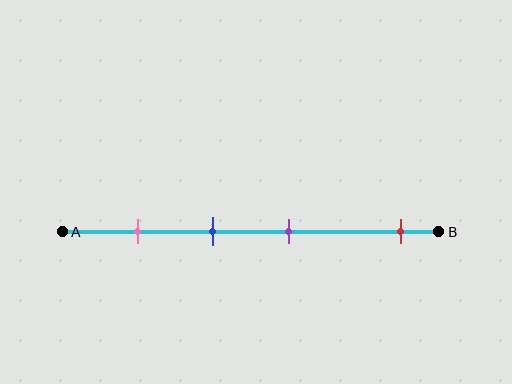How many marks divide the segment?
There are 4 marks dividing the segment.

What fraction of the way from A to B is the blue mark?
The blue mark is approximately 40% (0.4) of the way from A to B.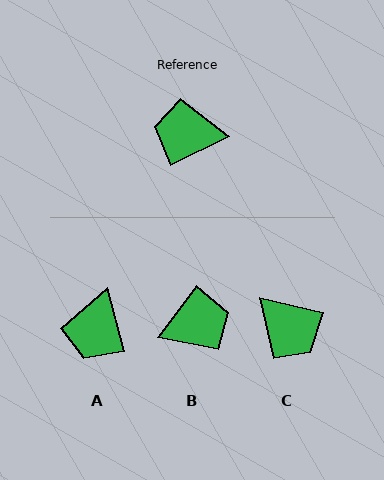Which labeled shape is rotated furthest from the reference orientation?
B, about 153 degrees away.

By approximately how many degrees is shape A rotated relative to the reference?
Approximately 79 degrees counter-clockwise.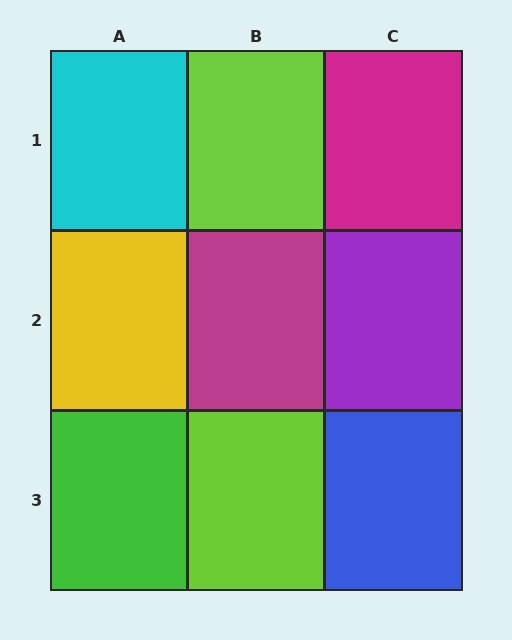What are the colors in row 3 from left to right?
Green, lime, blue.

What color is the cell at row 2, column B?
Magenta.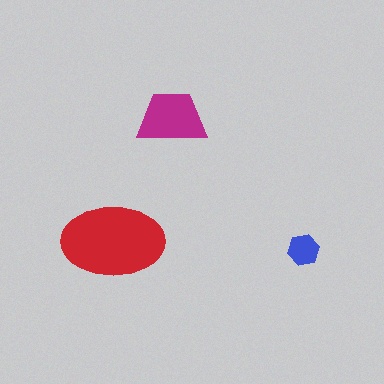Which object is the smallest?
The blue hexagon.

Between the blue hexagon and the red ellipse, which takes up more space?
The red ellipse.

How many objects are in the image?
There are 3 objects in the image.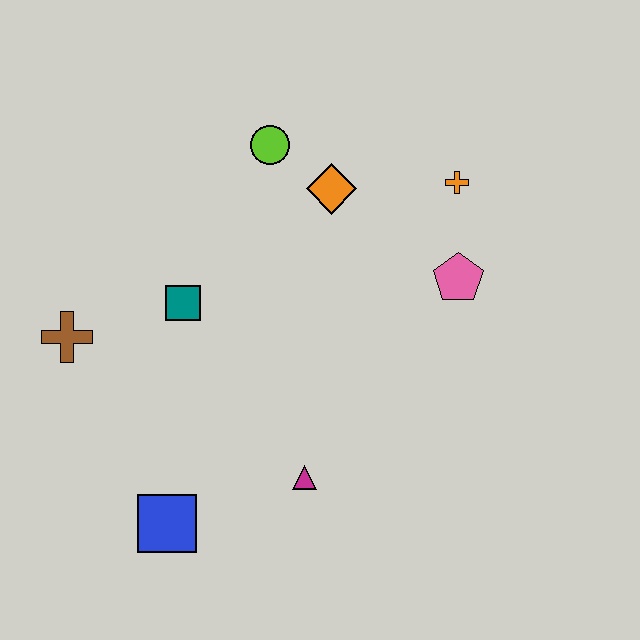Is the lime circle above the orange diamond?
Yes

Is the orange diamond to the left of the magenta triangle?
No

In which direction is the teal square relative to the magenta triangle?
The teal square is above the magenta triangle.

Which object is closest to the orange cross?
The pink pentagon is closest to the orange cross.